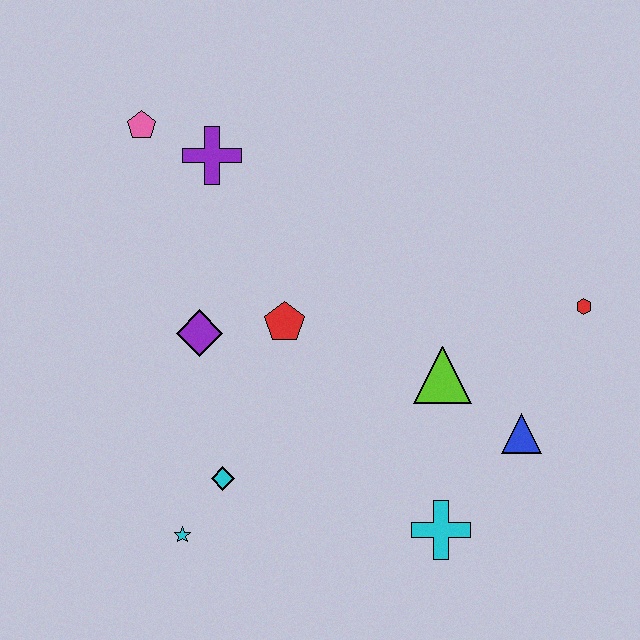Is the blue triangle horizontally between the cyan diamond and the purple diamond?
No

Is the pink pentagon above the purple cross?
Yes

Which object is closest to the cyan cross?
The blue triangle is closest to the cyan cross.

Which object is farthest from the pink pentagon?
The cyan cross is farthest from the pink pentagon.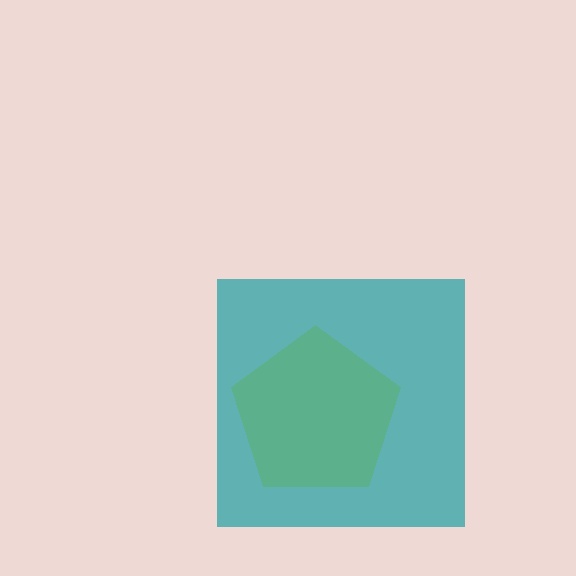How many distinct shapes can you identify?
There are 2 distinct shapes: a yellow pentagon, a teal square.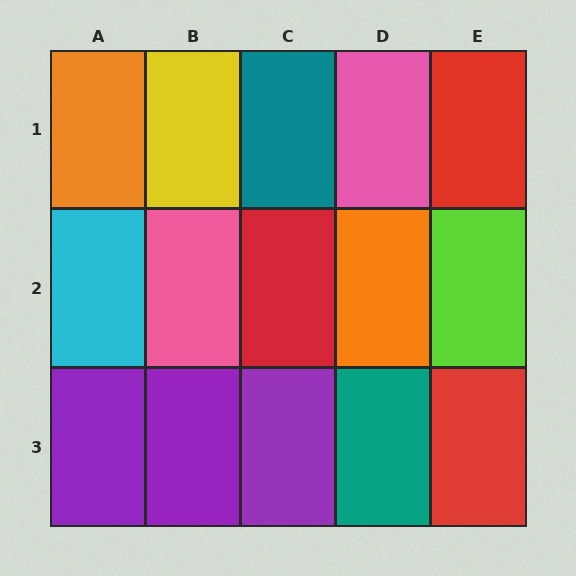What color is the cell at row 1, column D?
Pink.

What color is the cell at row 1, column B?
Yellow.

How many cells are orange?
2 cells are orange.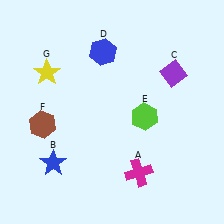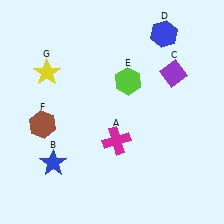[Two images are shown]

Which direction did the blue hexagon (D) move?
The blue hexagon (D) moved right.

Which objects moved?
The objects that moved are: the magenta cross (A), the blue hexagon (D), the lime hexagon (E).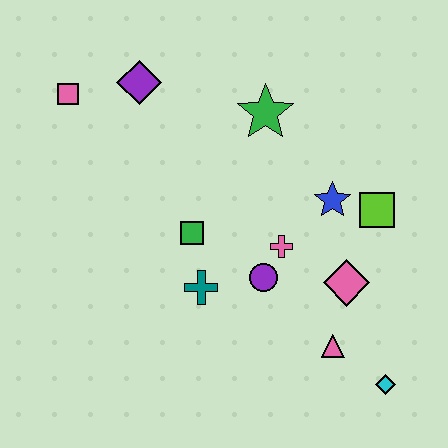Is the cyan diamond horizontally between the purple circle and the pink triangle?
No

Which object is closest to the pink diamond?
The pink triangle is closest to the pink diamond.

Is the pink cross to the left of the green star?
No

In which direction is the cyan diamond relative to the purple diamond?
The cyan diamond is below the purple diamond.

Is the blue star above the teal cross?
Yes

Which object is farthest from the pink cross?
The pink square is farthest from the pink cross.